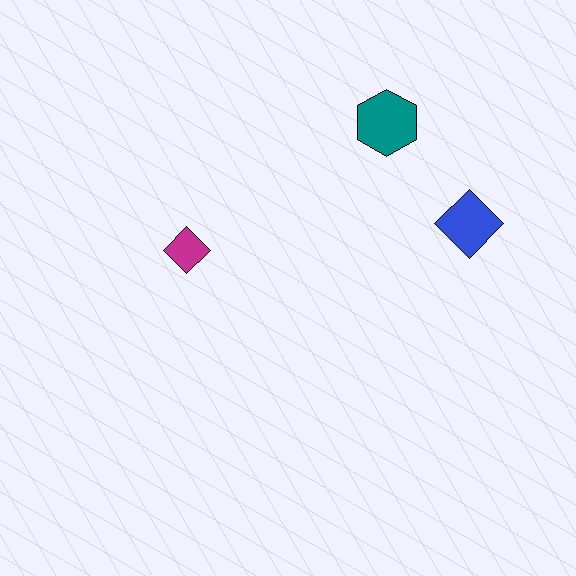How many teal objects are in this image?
There is 1 teal object.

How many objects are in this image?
There are 3 objects.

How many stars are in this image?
There are no stars.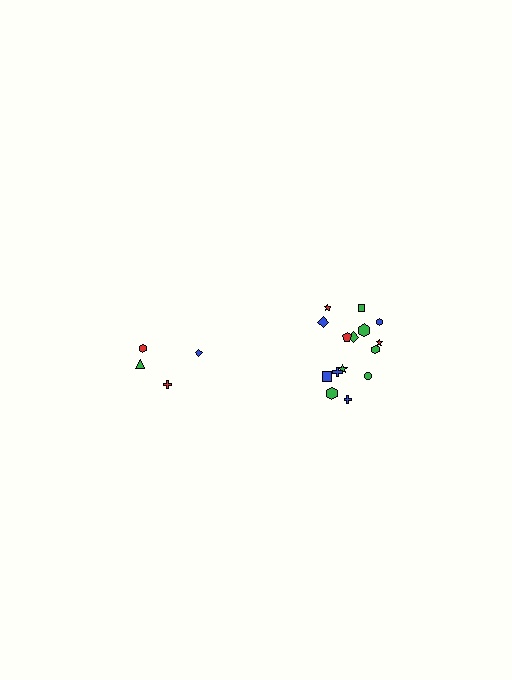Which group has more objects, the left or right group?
The right group.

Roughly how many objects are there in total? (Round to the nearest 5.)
Roughly 20 objects in total.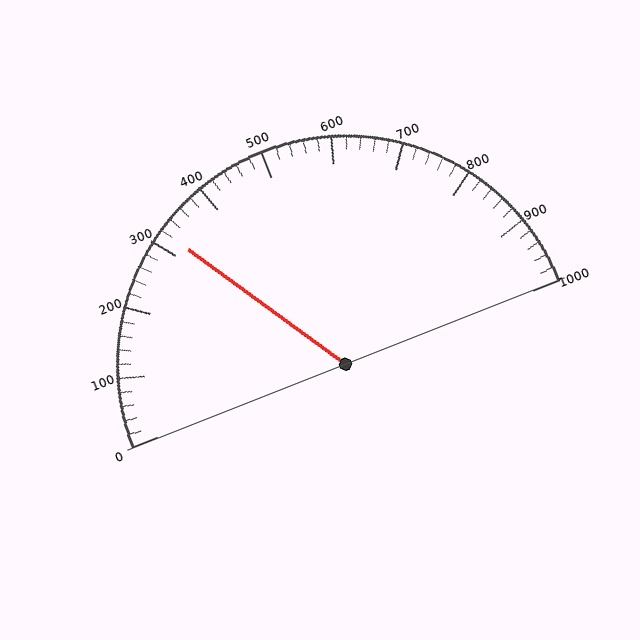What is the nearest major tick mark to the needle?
The nearest major tick mark is 300.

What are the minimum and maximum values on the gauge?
The gauge ranges from 0 to 1000.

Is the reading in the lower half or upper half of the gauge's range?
The reading is in the lower half of the range (0 to 1000).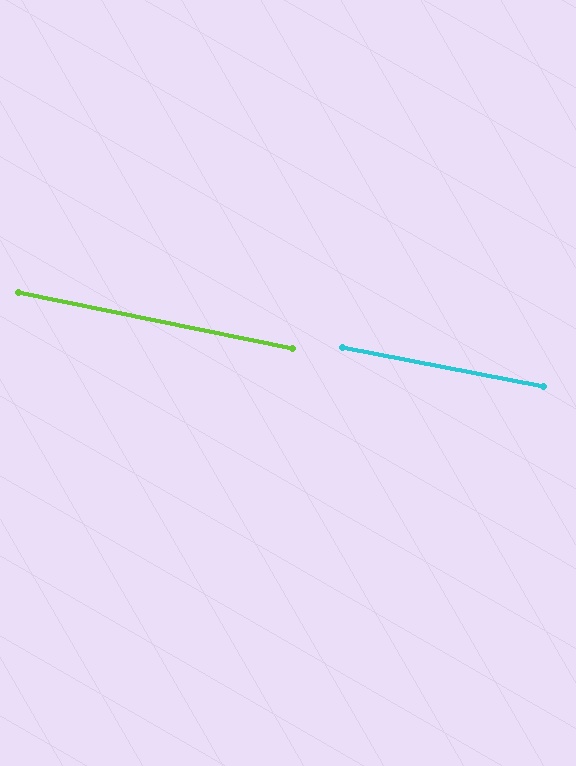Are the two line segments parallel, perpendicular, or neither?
Parallel — their directions differ by only 0.9°.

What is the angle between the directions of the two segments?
Approximately 1 degree.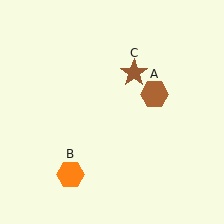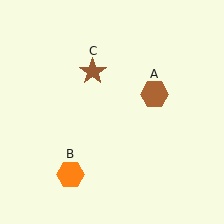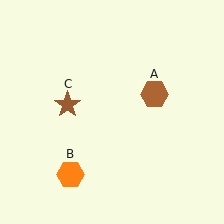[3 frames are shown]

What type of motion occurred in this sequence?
The brown star (object C) rotated counterclockwise around the center of the scene.